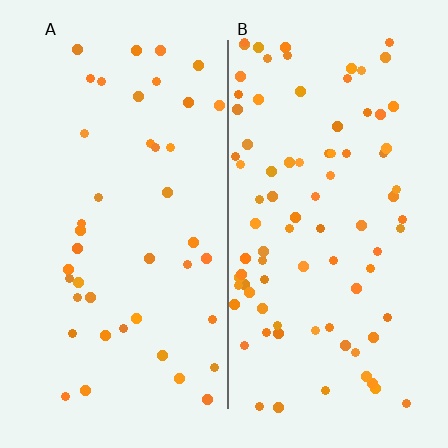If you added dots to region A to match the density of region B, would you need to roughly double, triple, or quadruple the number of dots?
Approximately double.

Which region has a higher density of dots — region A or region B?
B (the right).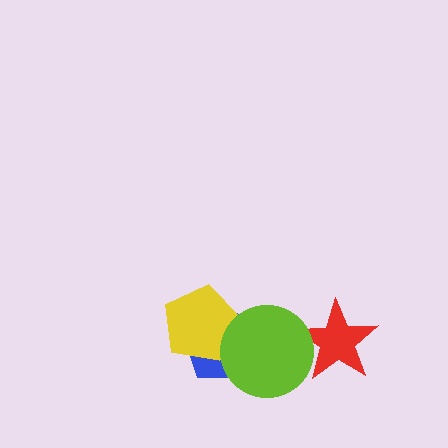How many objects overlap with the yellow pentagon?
2 objects overlap with the yellow pentagon.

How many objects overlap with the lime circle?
3 objects overlap with the lime circle.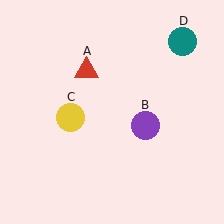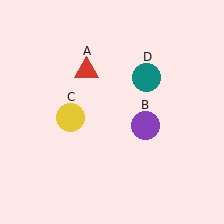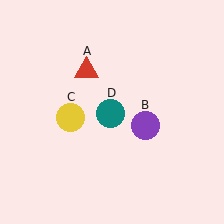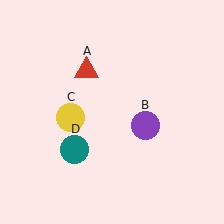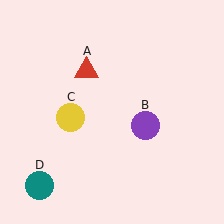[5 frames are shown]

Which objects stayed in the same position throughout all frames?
Red triangle (object A) and purple circle (object B) and yellow circle (object C) remained stationary.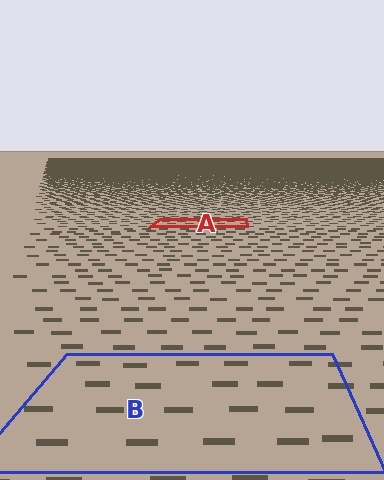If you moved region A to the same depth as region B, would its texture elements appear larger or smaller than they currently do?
They would appear larger. At a closer depth, the same texture elements are projected at a bigger on-screen size.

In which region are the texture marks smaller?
The texture marks are smaller in region A, because it is farther away.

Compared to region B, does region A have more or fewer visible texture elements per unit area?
Region A has more texture elements per unit area — they are packed more densely because it is farther away.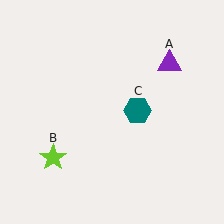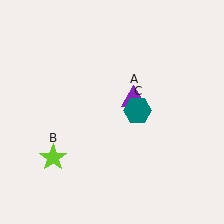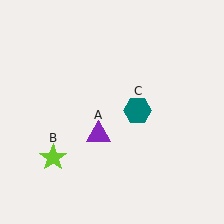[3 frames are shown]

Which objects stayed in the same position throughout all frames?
Lime star (object B) and teal hexagon (object C) remained stationary.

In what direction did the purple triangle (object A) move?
The purple triangle (object A) moved down and to the left.